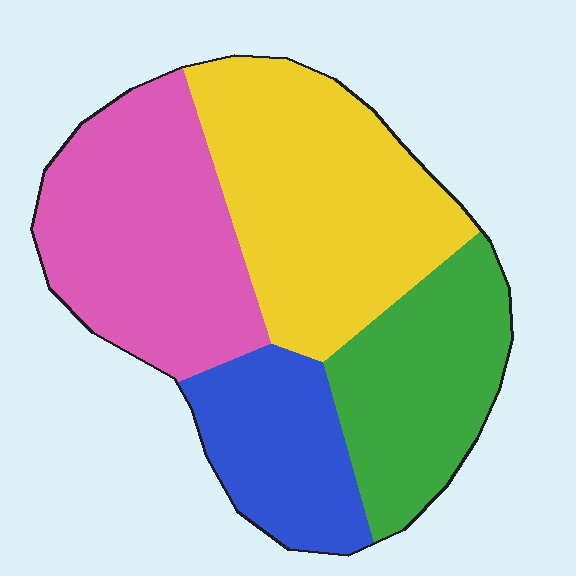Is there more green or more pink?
Pink.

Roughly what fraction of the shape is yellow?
Yellow covers around 35% of the shape.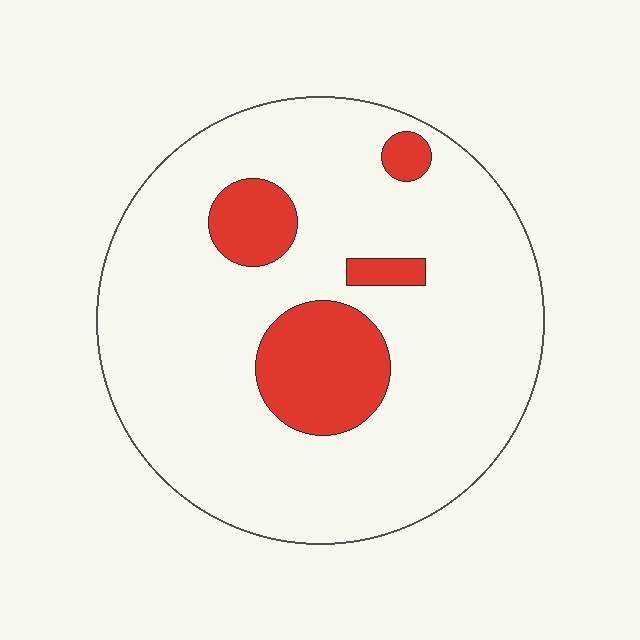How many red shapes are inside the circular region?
4.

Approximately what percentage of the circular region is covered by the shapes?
Approximately 15%.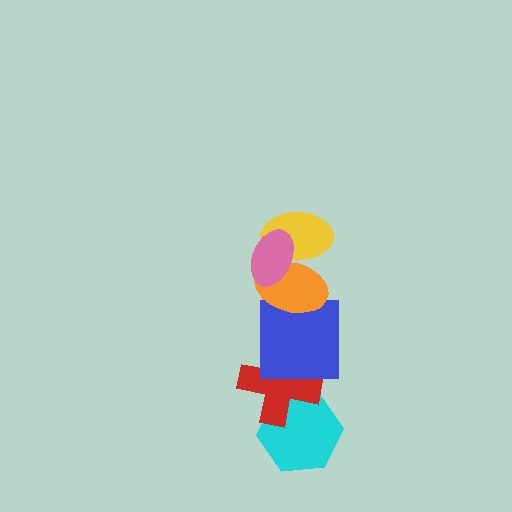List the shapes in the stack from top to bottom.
From top to bottom: the pink ellipse, the yellow ellipse, the orange ellipse, the blue square, the red cross, the cyan hexagon.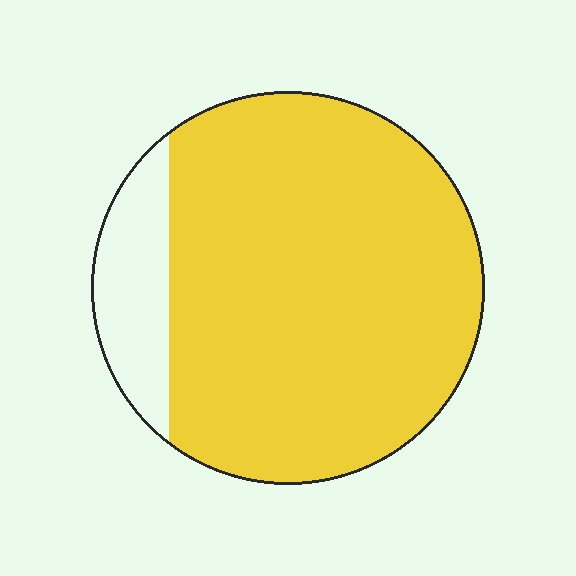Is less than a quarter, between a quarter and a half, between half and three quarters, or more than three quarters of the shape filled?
More than three quarters.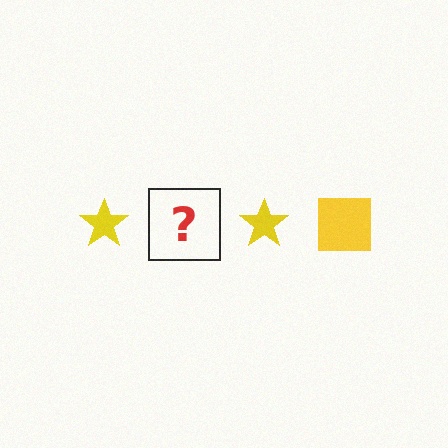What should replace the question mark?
The question mark should be replaced with a yellow square.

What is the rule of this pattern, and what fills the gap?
The rule is that the pattern cycles through star, square shapes in yellow. The gap should be filled with a yellow square.